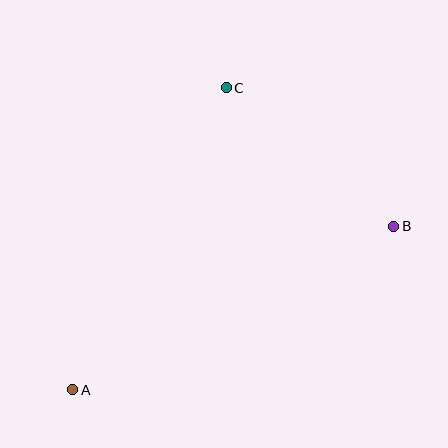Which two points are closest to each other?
Points B and C are closest to each other.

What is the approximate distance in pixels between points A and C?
The distance between A and C is approximately 339 pixels.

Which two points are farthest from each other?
Points A and B are farthest from each other.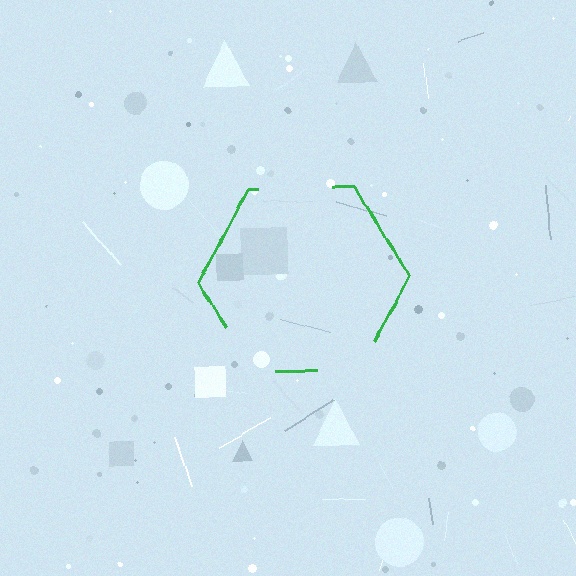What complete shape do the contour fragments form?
The contour fragments form a hexagon.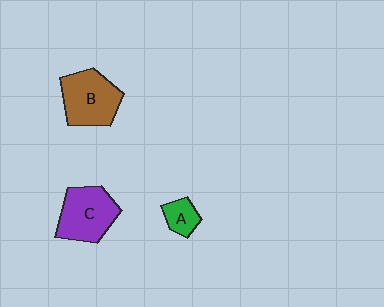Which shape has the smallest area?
Shape A (green).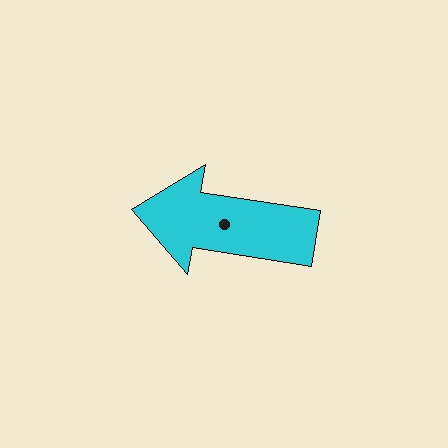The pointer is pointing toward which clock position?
Roughly 9 o'clock.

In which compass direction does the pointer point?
West.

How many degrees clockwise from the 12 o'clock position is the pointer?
Approximately 279 degrees.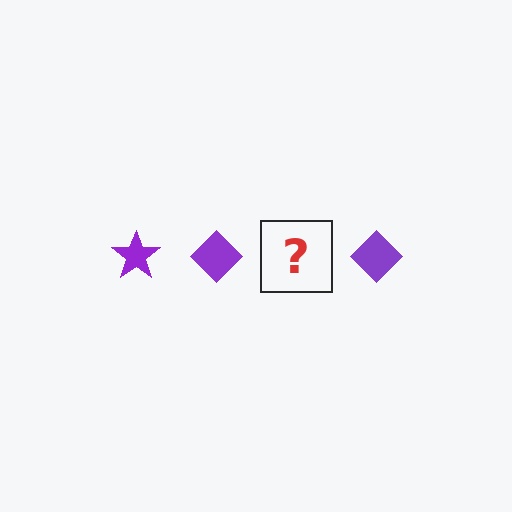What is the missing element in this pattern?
The missing element is a purple star.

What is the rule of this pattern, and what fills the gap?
The rule is that the pattern cycles through star, diamond shapes in purple. The gap should be filled with a purple star.